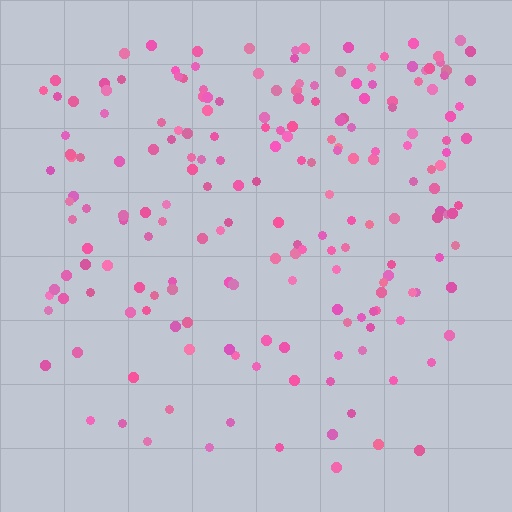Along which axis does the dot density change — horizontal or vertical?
Vertical.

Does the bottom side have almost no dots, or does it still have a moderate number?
Still a moderate number, just noticeably fewer than the top.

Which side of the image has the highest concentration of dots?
The top.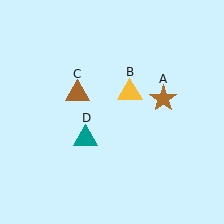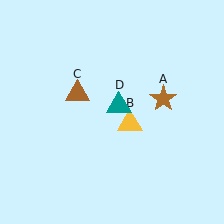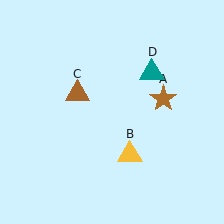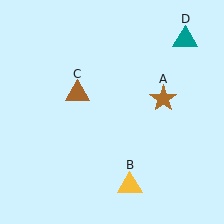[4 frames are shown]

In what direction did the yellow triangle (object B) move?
The yellow triangle (object B) moved down.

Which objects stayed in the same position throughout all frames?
Brown star (object A) and brown triangle (object C) remained stationary.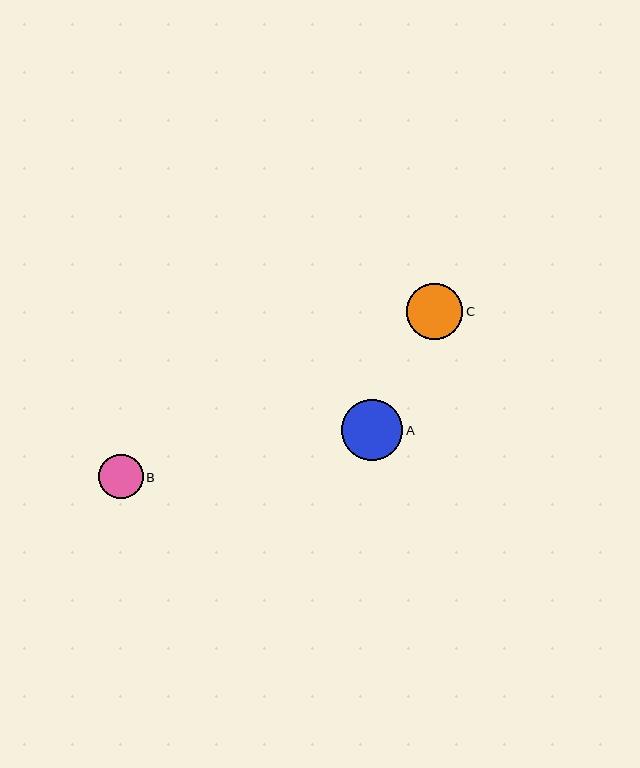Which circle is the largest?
Circle A is the largest with a size of approximately 61 pixels.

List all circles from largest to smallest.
From largest to smallest: A, C, B.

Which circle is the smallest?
Circle B is the smallest with a size of approximately 44 pixels.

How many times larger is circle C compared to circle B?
Circle C is approximately 1.3 times the size of circle B.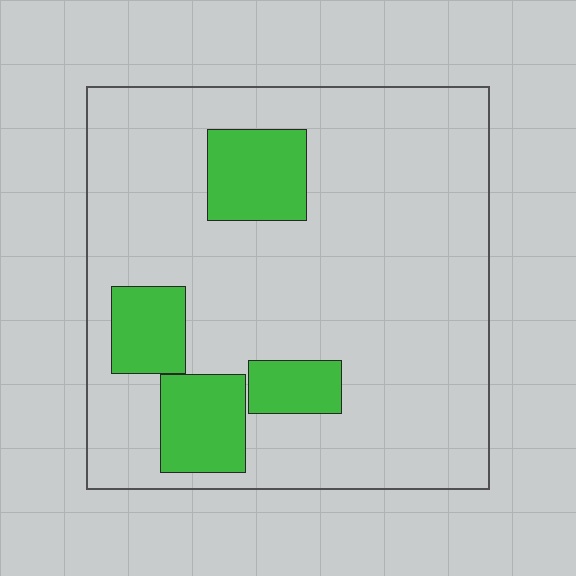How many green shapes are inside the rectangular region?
4.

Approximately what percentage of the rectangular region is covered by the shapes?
Approximately 20%.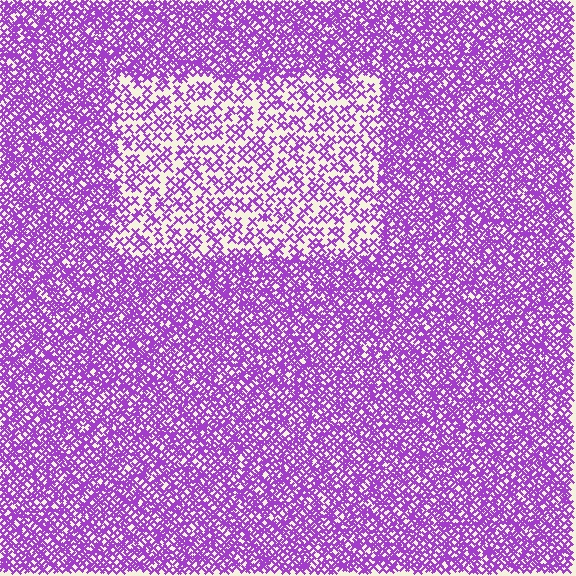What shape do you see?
I see a rectangle.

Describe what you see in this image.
The image contains small purple elements arranged at two different densities. A rectangle-shaped region is visible where the elements are less densely packed than the surrounding area.